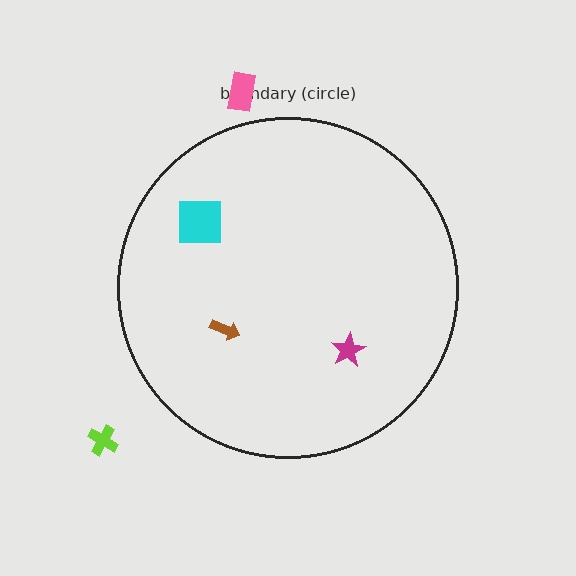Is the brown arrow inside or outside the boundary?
Inside.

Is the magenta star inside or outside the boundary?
Inside.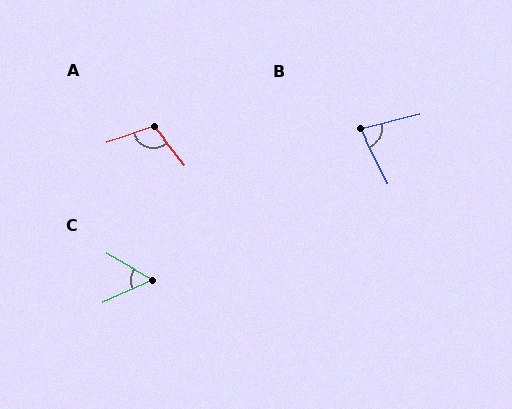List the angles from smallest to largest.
C (54°), B (78°), A (110°).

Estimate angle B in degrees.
Approximately 78 degrees.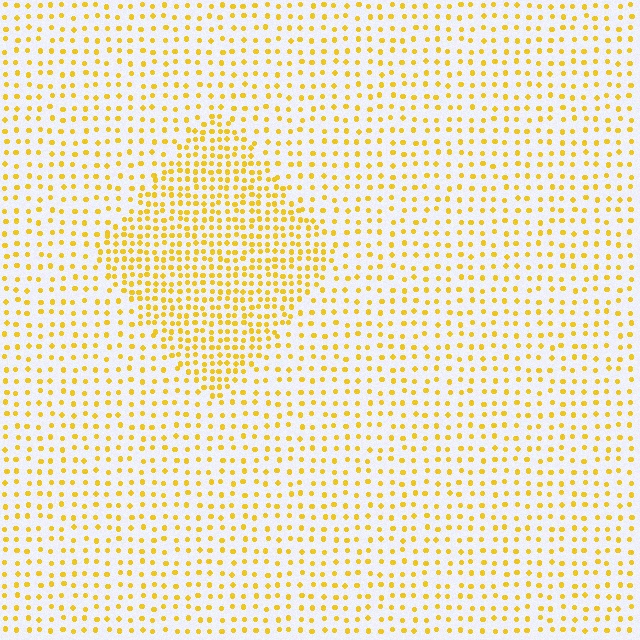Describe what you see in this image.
The image contains small yellow elements arranged at two different densities. A diamond-shaped region is visible where the elements are more densely packed than the surrounding area.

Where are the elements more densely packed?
The elements are more densely packed inside the diamond boundary.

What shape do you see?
I see a diamond.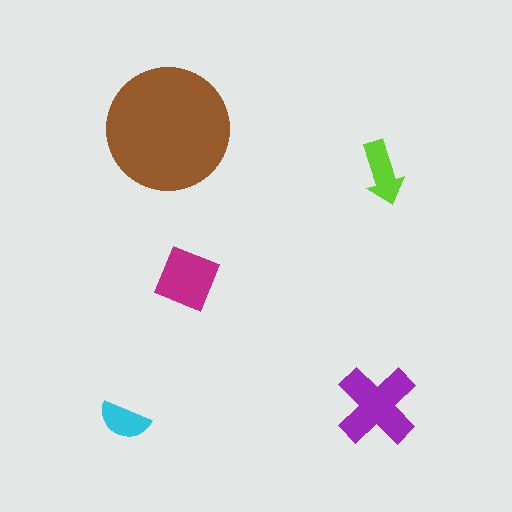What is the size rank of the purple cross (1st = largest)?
2nd.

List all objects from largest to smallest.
The brown circle, the purple cross, the magenta square, the lime arrow, the cyan semicircle.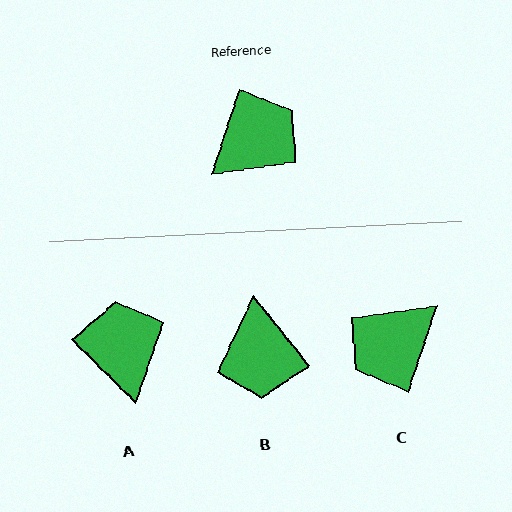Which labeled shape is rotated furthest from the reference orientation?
C, about 180 degrees away.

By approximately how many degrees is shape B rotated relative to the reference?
Approximately 123 degrees clockwise.